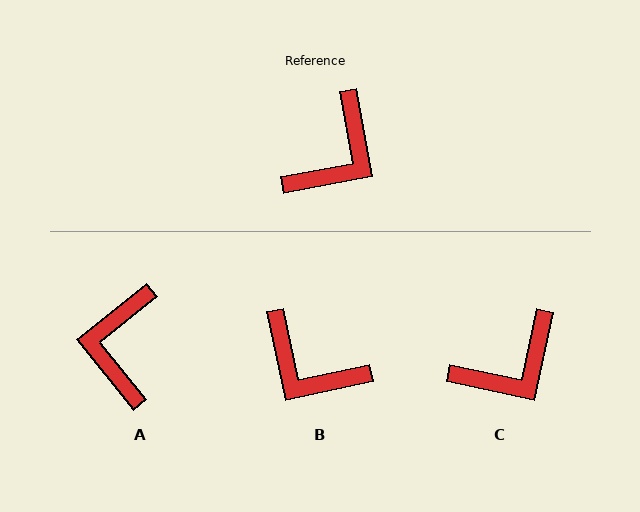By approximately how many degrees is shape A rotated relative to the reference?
Approximately 152 degrees clockwise.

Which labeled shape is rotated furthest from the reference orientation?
A, about 152 degrees away.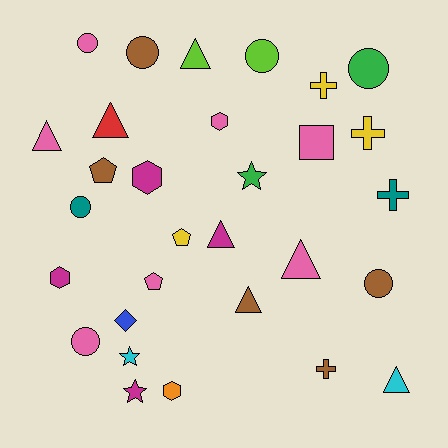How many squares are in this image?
There is 1 square.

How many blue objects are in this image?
There is 1 blue object.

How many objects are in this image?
There are 30 objects.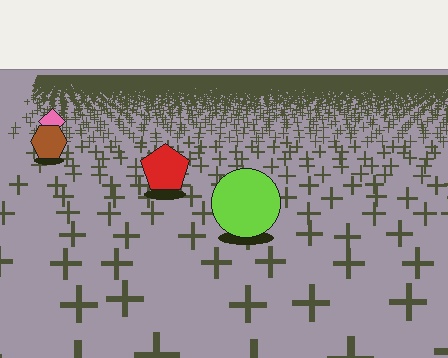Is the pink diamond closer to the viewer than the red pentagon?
No. The red pentagon is closer — you can tell from the texture gradient: the ground texture is coarser near it.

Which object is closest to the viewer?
The lime circle is closest. The texture marks near it are larger and more spread out.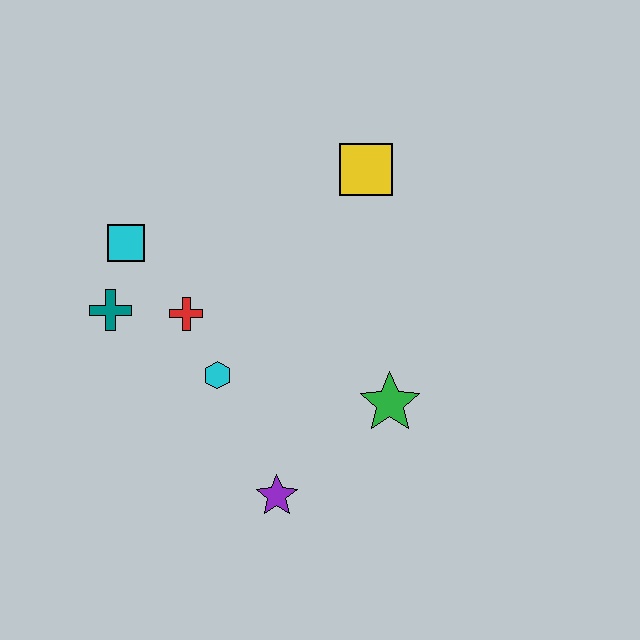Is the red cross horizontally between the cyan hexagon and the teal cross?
Yes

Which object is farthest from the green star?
The cyan square is farthest from the green star.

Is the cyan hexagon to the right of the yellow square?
No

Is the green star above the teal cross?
No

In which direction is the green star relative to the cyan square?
The green star is to the right of the cyan square.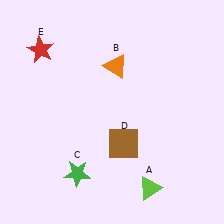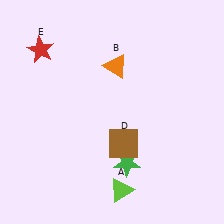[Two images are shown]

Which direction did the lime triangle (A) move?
The lime triangle (A) moved left.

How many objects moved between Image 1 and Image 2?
2 objects moved between the two images.